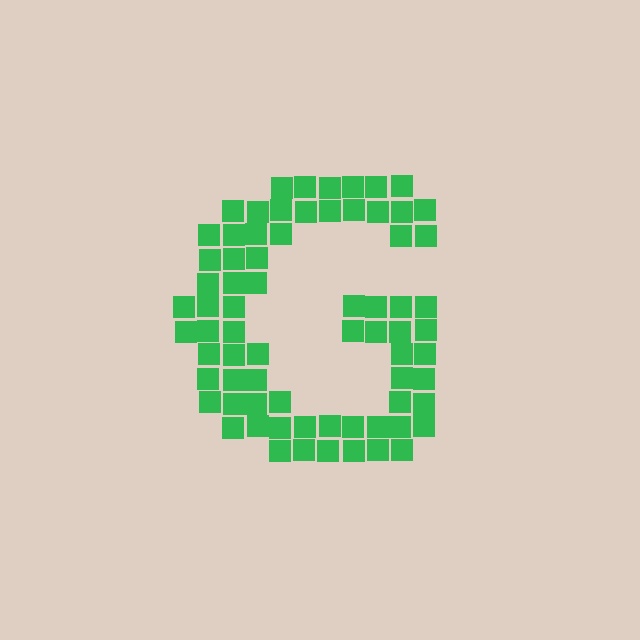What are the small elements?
The small elements are squares.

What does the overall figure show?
The overall figure shows the letter G.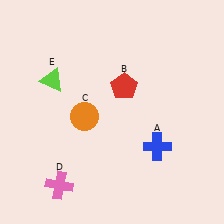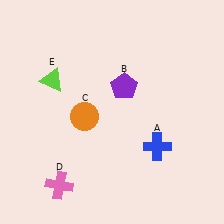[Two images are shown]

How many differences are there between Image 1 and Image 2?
There is 1 difference between the two images.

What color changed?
The pentagon (B) changed from red in Image 1 to purple in Image 2.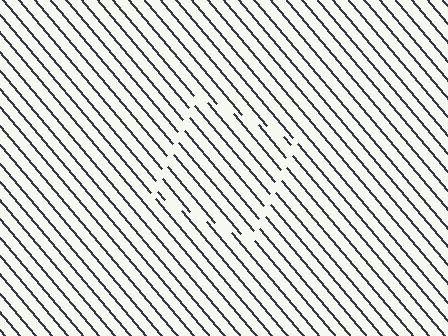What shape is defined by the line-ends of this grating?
An illusory square. The interior of the shape contains the same grating, shifted by half a period — the contour is defined by the phase discontinuity where line-ends from the inner and outer gratings abut.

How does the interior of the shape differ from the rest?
The interior of the shape contains the same grating, shifted by half a period — the contour is defined by the phase discontinuity where line-ends from the inner and outer gratings abut.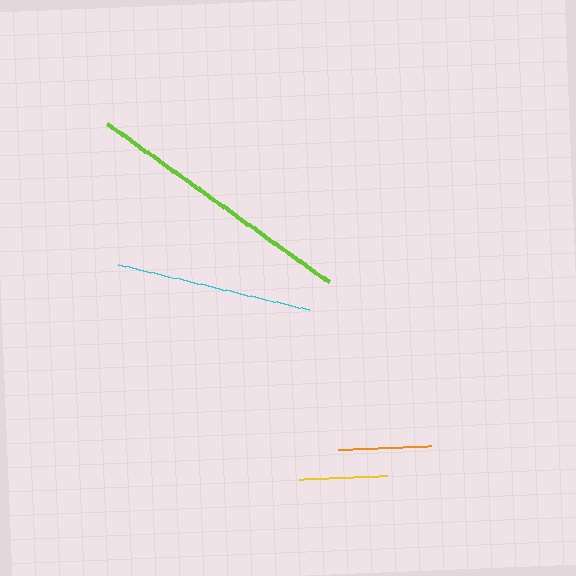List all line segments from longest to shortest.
From longest to shortest: lime, cyan, orange, yellow.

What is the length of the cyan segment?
The cyan segment is approximately 197 pixels long.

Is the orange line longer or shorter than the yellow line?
The orange line is longer than the yellow line.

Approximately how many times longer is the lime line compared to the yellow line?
The lime line is approximately 3.1 times the length of the yellow line.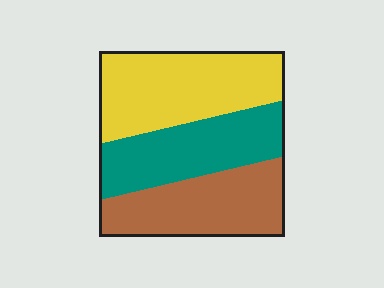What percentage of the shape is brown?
Brown takes up between a sixth and a third of the shape.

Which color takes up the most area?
Yellow, at roughly 40%.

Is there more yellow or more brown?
Yellow.